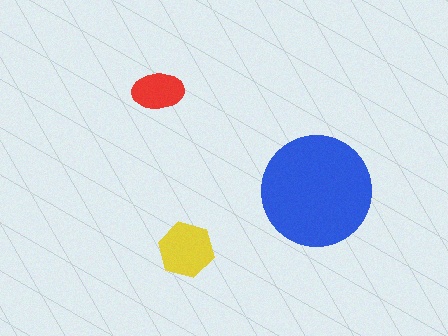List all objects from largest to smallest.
The blue circle, the yellow hexagon, the red ellipse.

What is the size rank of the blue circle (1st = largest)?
1st.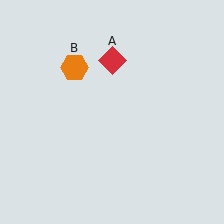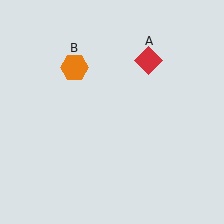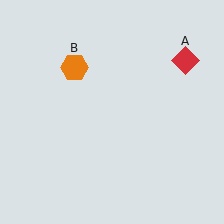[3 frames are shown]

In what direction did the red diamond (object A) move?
The red diamond (object A) moved right.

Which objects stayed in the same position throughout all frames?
Orange hexagon (object B) remained stationary.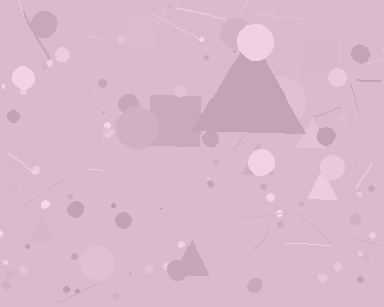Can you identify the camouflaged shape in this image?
The camouflaged shape is a triangle.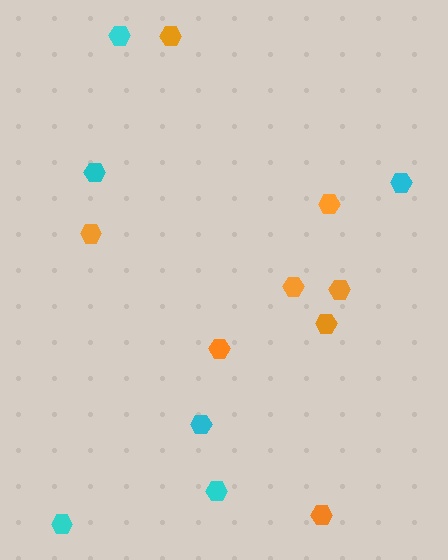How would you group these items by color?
There are 2 groups: one group of orange hexagons (8) and one group of cyan hexagons (6).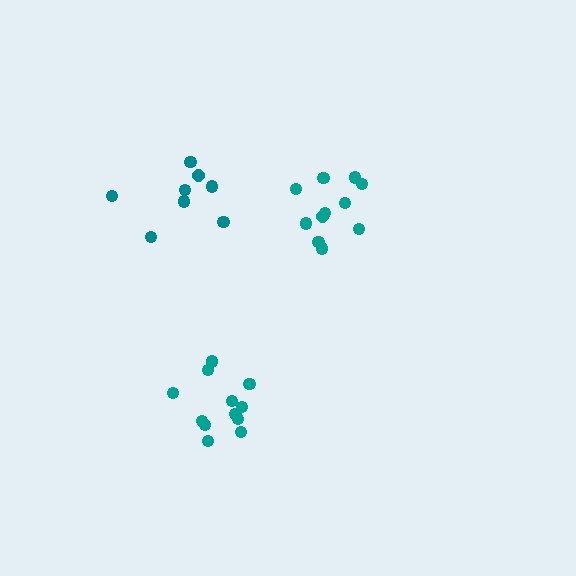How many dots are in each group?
Group 1: 11 dots, Group 2: 12 dots, Group 3: 8 dots (31 total).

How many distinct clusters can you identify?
There are 3 distinct clusters.